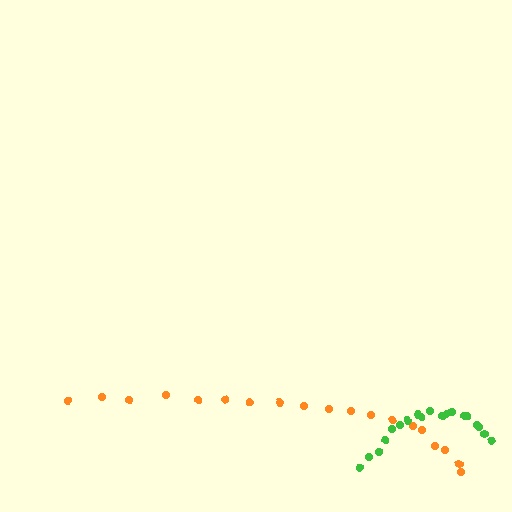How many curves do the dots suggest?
There are 2 distinct paths.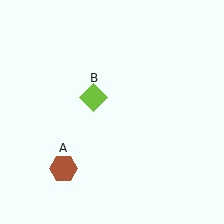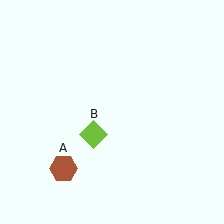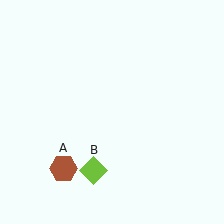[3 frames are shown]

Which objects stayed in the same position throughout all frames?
Brown hexagon (object A) remained stationary.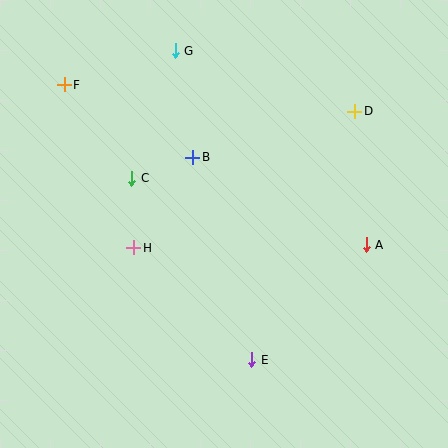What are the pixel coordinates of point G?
Point G is at (175, 51).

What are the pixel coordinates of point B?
Point B is at (193, 157).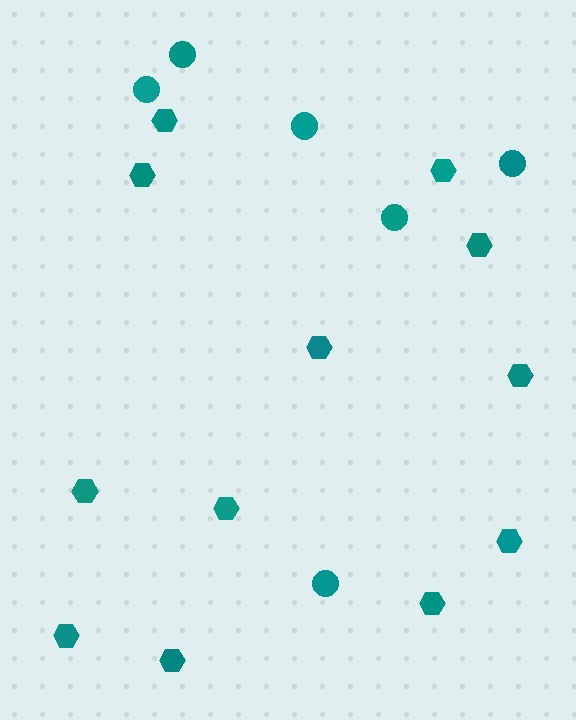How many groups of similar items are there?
There are 2 groups: one group of circles (6) and one group of hexagons (12).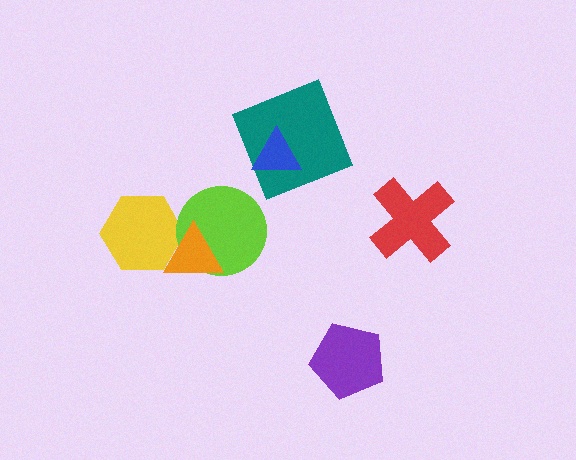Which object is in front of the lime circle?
The orange triangle is in front of the lime circle.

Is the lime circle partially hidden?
Yes, it is partially covered by another shape.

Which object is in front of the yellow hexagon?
The orange triangle is in front of the yellow hexagon.